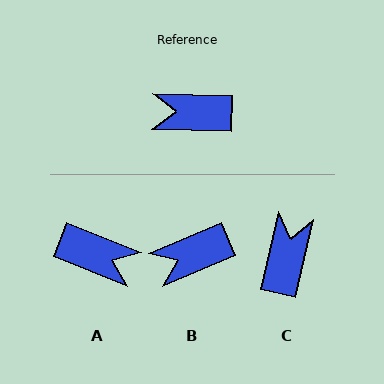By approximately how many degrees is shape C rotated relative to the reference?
Approximately 101 degrees clockwise.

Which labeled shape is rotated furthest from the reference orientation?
A, about 160 degrees away.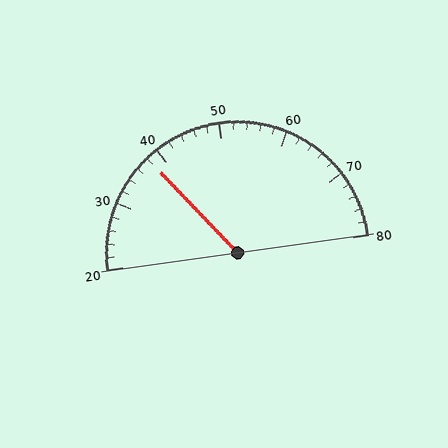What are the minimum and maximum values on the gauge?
The gauge ranges from 20 to 80.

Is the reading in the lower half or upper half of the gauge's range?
The reading is in the lower half of the range (20 to 80).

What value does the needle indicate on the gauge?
The needle indicates approximately 38.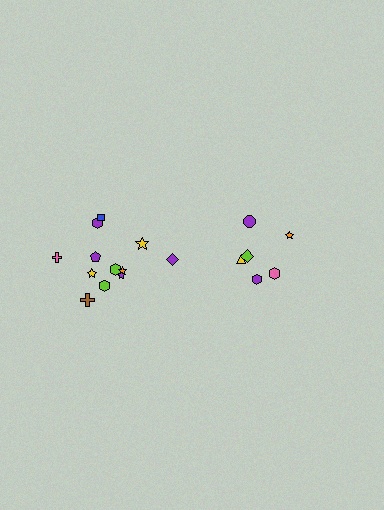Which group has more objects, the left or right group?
The left group.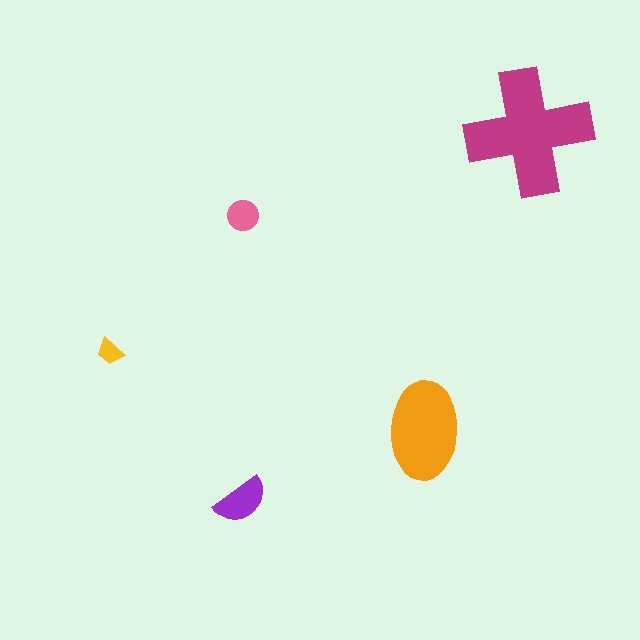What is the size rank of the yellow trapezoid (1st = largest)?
5th.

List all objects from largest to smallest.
The magenta cross, the orange ellipse, the purple semicircle, the pink circle, the yellow trapezoid.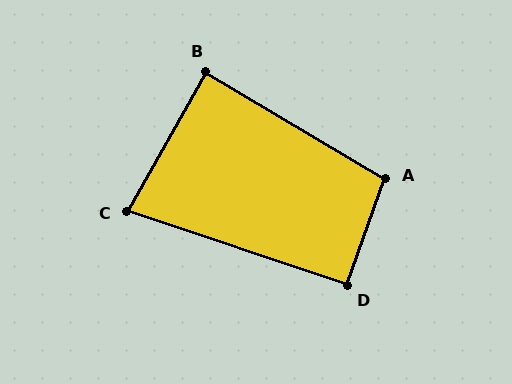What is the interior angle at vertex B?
Approximately 89 degrees (approximately right).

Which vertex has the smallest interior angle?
C, at approximately 79 degrees.